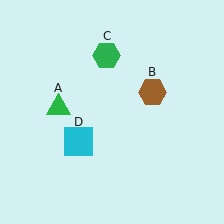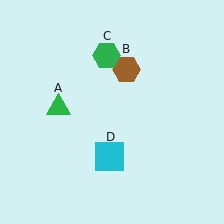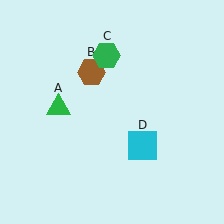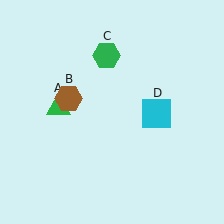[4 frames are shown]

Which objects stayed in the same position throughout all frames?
Green triangle (object A) and green hexagon (object C) remained stationary.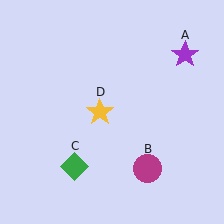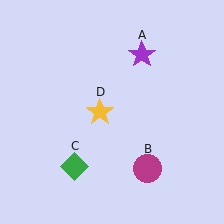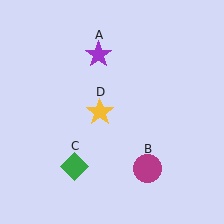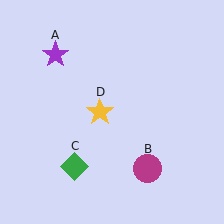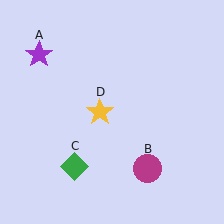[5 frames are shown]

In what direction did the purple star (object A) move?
The purple star (object A) moved left.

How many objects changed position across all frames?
1 object changed position: purple star (object A).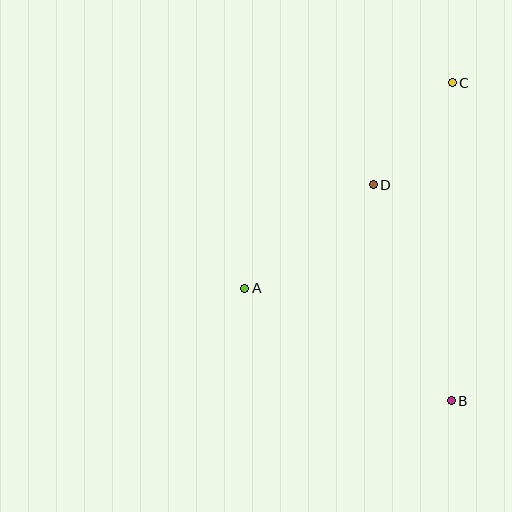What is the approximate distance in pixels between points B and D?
The distance between B and D is approximately 230 pixels.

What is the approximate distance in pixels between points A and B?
The distance between A and B is approximately 235 pixels.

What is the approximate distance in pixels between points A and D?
The distance between A and D is approximately 165 pixels.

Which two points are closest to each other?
Points C and D are closest to each other.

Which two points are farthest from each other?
Points B and C are farthest from each other.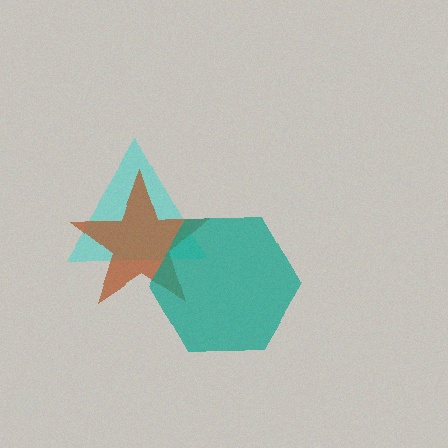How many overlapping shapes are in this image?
There are 3 overlapping shapes in the image.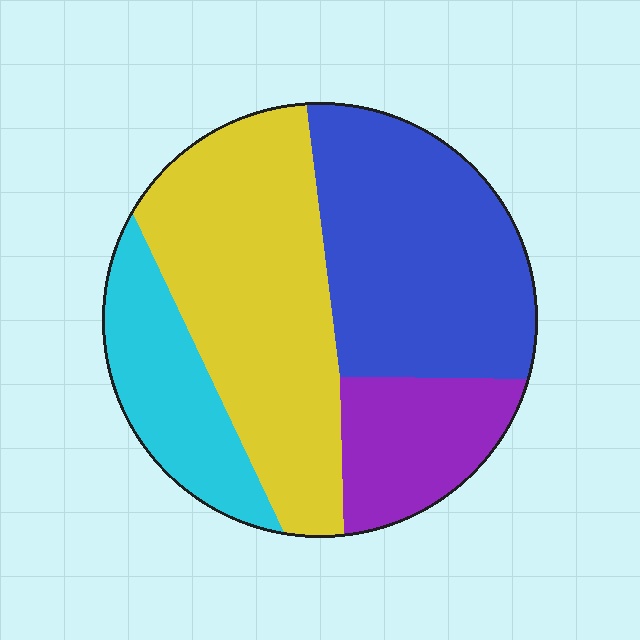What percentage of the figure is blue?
Blue takes up between a sixth and a third of the figure.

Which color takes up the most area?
Yellow, at roughly 35%.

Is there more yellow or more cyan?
Yellow.